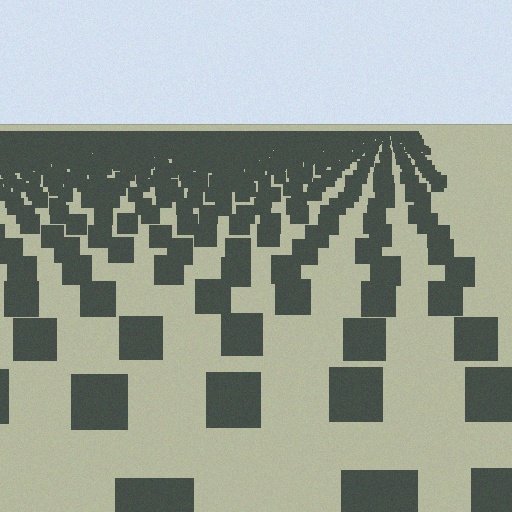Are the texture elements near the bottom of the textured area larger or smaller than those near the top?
Larger. Near the bottom, elements are closer to the viewer and appear at a bigger on-screen size.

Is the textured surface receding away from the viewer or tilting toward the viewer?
The surface is receding away from the viewer. Texture elements get smaller and denser toward the top.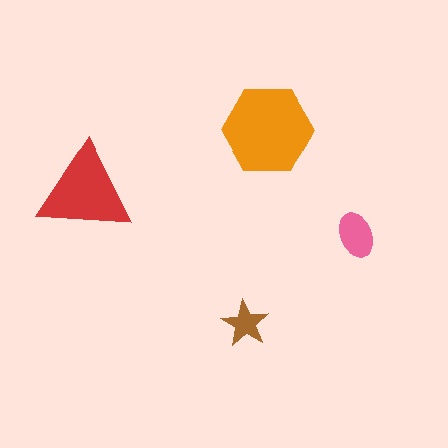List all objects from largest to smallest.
The orange hexagon, the red triangle, the pink ellipse, the brown star.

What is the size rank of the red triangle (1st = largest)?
2nd.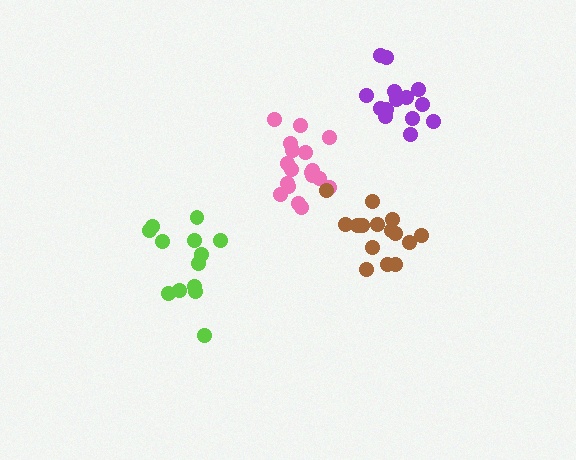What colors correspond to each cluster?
The clusters are colored: pink, lime, purple, brown.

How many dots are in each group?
Group 1: 18 dots, Group 2: 13 dots, Group 3: 14 dots, Group 4: 15 dots (60 total).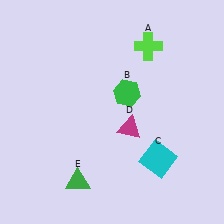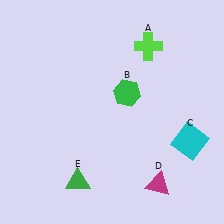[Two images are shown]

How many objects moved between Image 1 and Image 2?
2 objects moved between the two images.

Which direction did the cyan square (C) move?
The cyan square (C) moved right.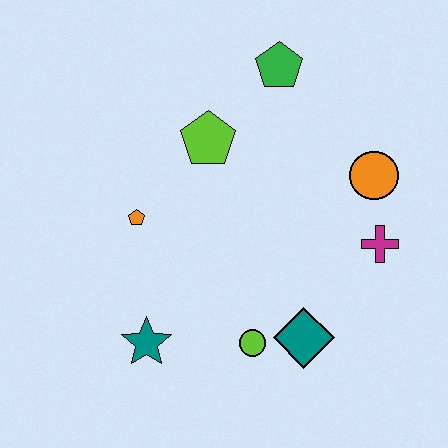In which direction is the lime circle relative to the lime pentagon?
The lime circle is below the lime pentagon.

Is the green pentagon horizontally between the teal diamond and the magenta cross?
No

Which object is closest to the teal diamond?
The lime circle is closest to the teal diamond.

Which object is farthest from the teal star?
The green pentagon is farthest from the teal star.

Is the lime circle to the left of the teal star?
No